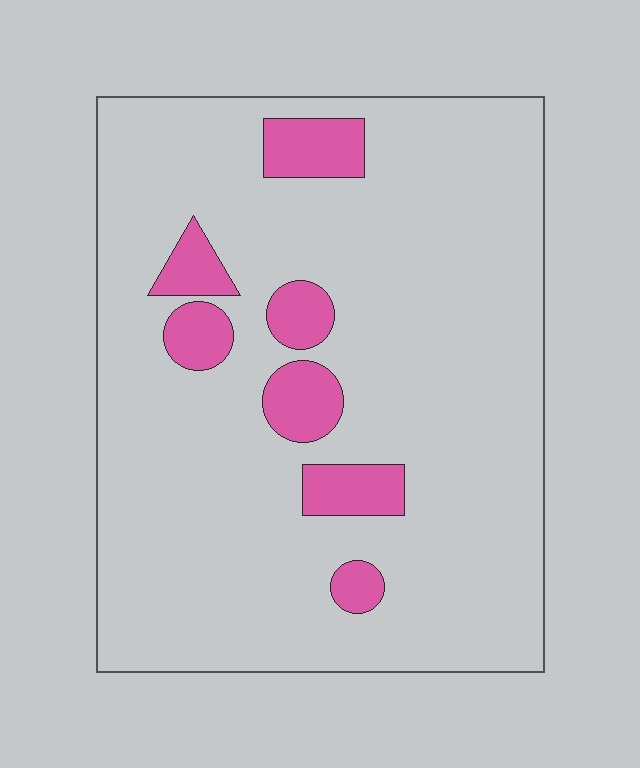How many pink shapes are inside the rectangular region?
7.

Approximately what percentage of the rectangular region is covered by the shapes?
Approximately 10%.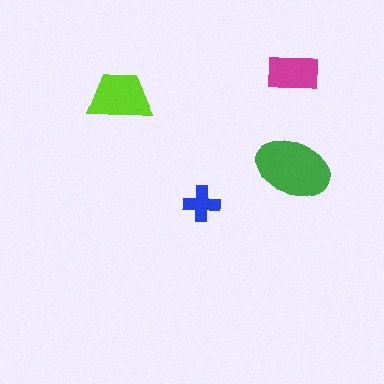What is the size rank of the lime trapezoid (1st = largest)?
2nd.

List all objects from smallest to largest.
The blue cross, the magenta rectangle, the lime trapezoid, the green ellipse.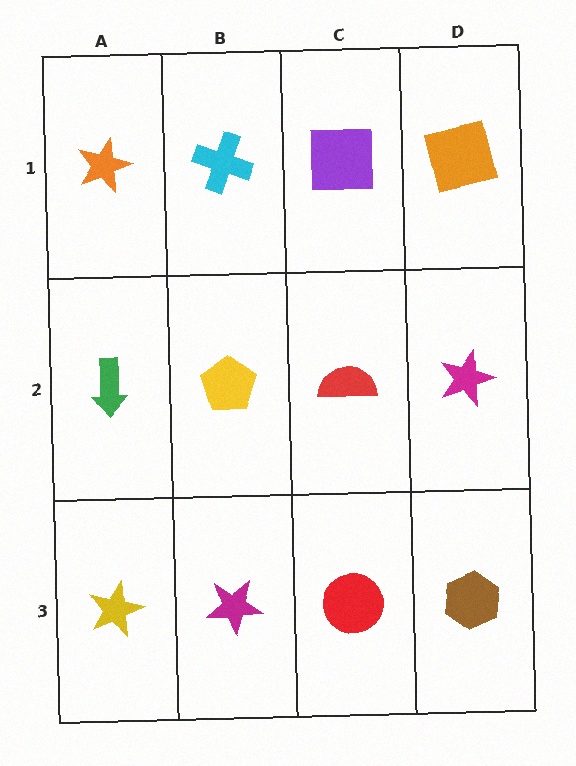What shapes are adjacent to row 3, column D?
A magenta star (row 2, column D), a red circle (row 3, column C).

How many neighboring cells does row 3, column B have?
3.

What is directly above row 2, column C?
A purple square.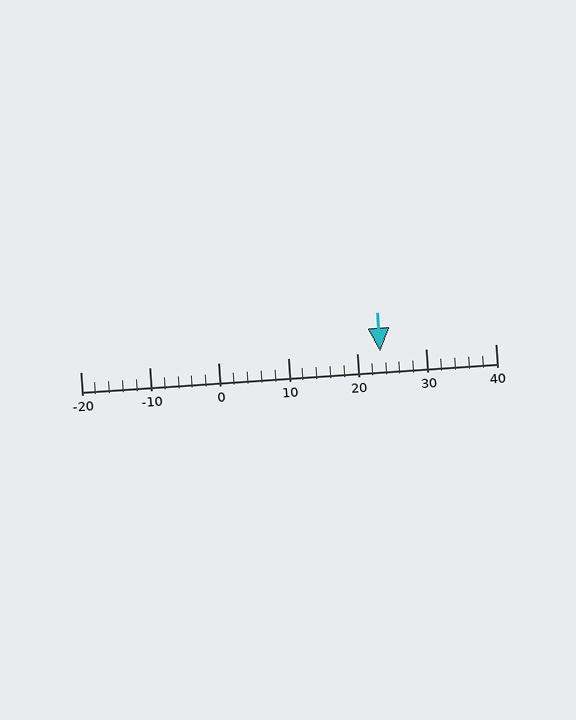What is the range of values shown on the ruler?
The ruler shows values from -20 to 40.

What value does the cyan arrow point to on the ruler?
The cyan arrow points to approximately 23.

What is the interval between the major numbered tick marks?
The major tick marks are spaced 10 units apart.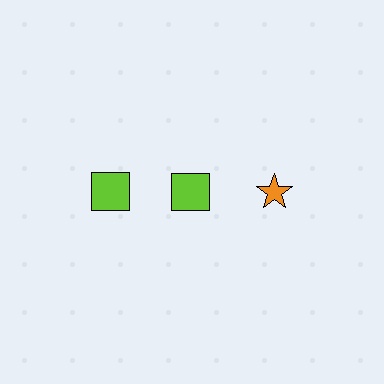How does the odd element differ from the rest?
It differs in both color (orange instead of lime) and shape (star instead of square).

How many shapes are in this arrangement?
There are 3 shapes arranged in a grid pattern.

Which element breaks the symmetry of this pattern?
The orange star in the top row, center column breaks the symmetry. All other shapes are lime squares.